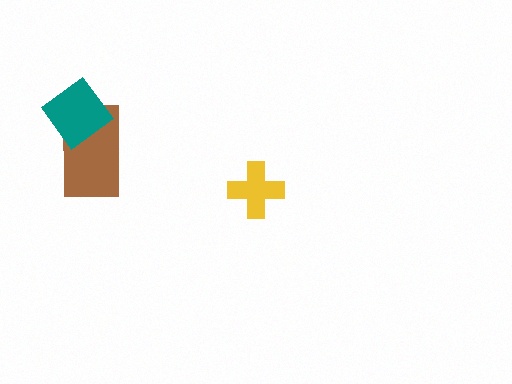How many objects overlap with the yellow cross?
0 objects overlap with the yellow cross.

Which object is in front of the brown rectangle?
The teal diamond is in front of the brown rectangle.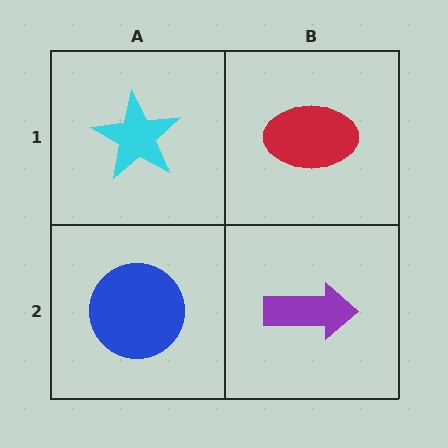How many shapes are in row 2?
2 shapes.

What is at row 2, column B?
A purple arrow.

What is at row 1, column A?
A cyan star.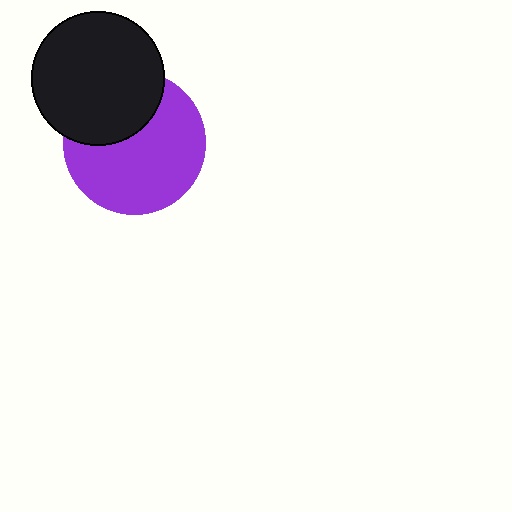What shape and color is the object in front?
The object in front is a black circle.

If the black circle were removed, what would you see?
You would see the complete purple circle.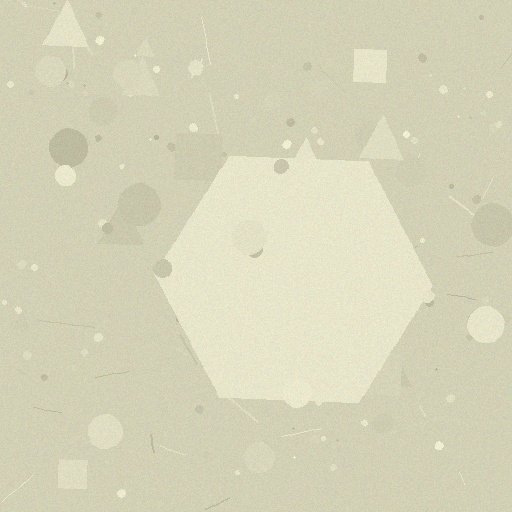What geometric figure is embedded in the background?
A hexagon is embedded in the background.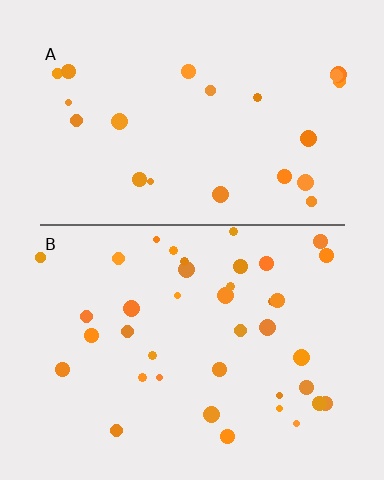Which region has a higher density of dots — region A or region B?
B (the bottom).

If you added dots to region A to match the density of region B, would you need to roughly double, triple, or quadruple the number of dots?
Approximately double.